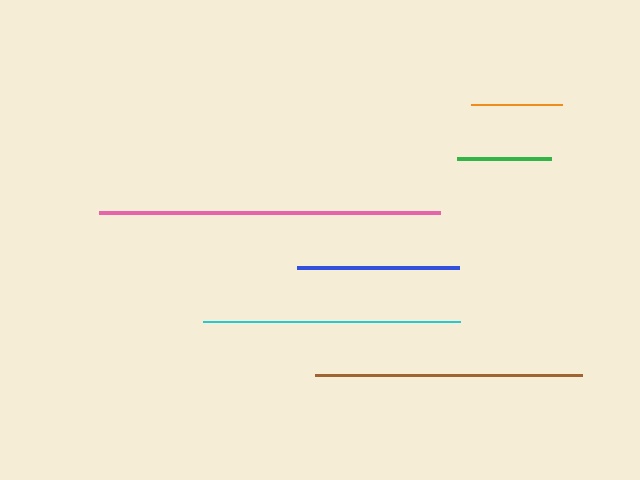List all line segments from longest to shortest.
From longest to shortest: pink, brown, cyan, blue, green, orange.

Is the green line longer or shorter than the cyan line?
The cyan line is longer than the green line.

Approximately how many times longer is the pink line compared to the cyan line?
The pink line is approximately 1.3 times the length of the cyan line.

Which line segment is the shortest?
The orange line is the shortest at approximately 91 pixels.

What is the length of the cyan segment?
The cyan segment is approximately 257 pixels long.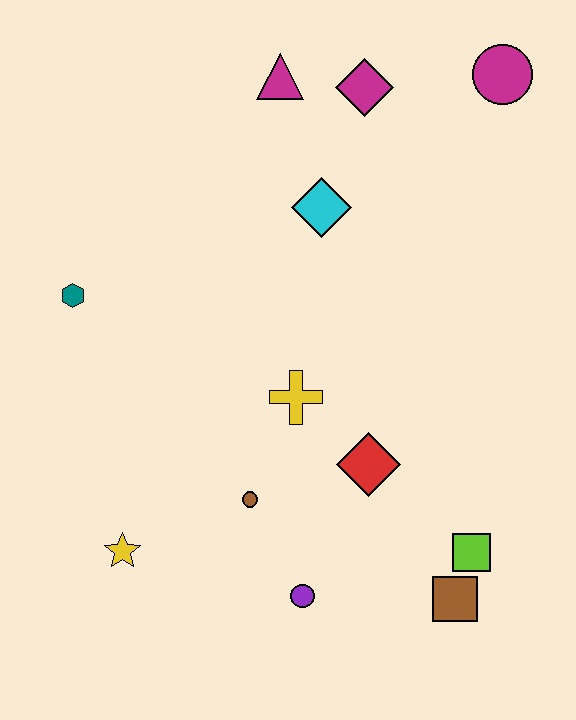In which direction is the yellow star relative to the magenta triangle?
The yellow star is below the magenta triangle.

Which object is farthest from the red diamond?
The magenta circle is farthest from the red diamond.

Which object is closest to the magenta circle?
The magenta diamond is closest to the magenta circle.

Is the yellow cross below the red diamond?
No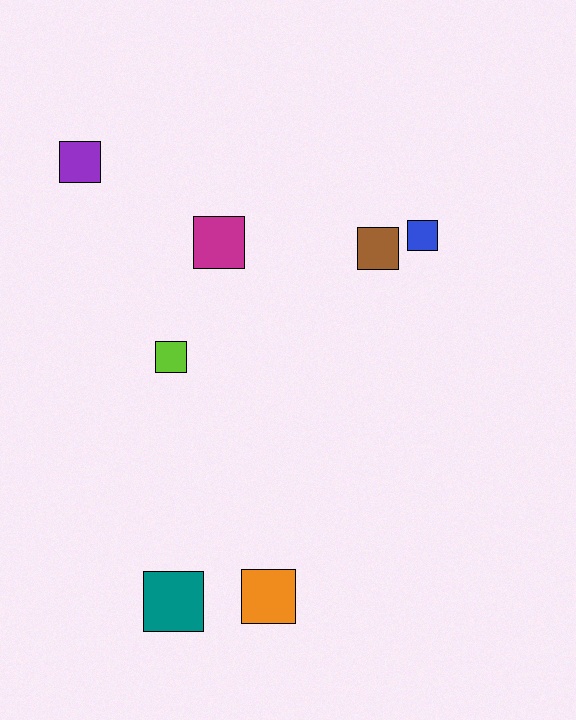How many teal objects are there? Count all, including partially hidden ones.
There is 1 teal object.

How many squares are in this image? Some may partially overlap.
There are 7 squares.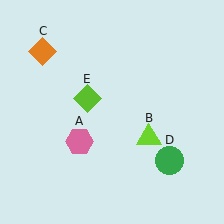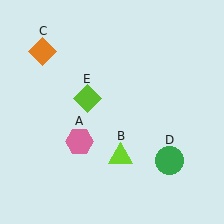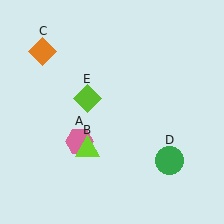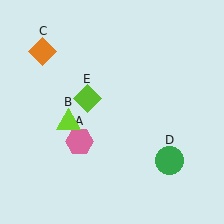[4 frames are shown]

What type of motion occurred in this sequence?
The lime triangle (object B) rotated clockwise around the center of the scene.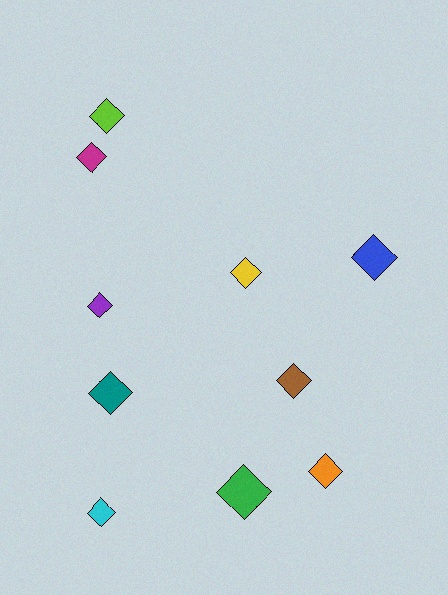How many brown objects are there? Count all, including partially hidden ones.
There is 1 brown object.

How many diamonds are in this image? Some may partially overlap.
There are 10 diamonds.